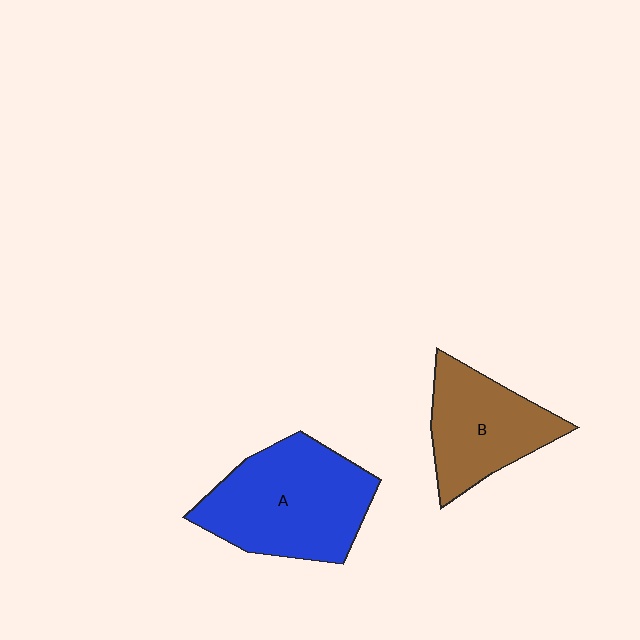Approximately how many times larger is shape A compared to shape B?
Approximately 1.4 times.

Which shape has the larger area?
Shape A (blue).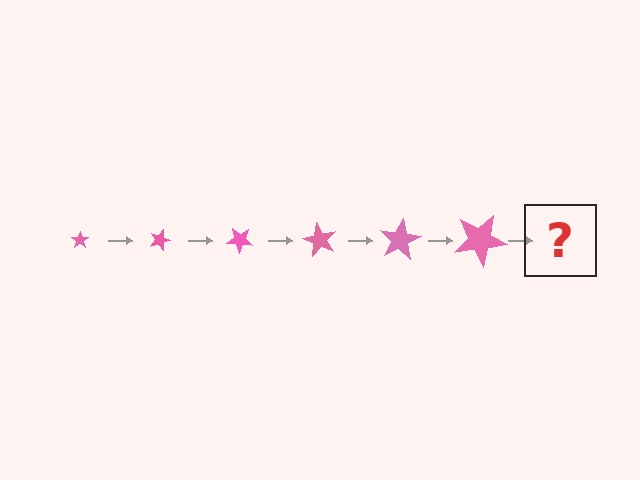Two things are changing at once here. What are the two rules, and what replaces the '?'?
The two rules are that the star grows larger each step and it rotates 20 degrees each step. The '?' should be a star, larger than the previous one and rotated 120 degrees from the start.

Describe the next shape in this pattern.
It should be a star, larger than the previous one and rotated 120 degrees from the start.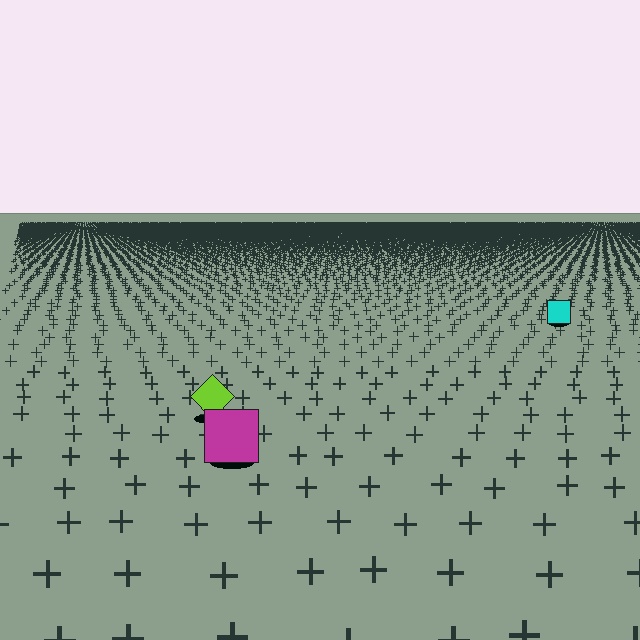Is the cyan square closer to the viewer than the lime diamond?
No. The lime diamond is closer — you can tell from the texture gradient: the ground texture is coarser near it.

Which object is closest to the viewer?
The magenta square is closest. The texture marks near it are larger and more spread out.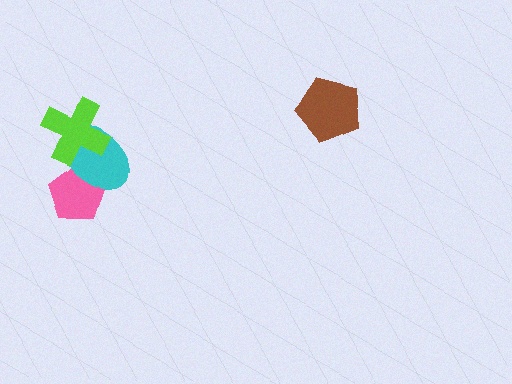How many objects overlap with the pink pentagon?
1 object overlaps with the pink pentagon.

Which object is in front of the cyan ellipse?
The lime cross is in front of the cyan ellipse.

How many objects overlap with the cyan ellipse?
2 objects overlap with the cyan ellipse.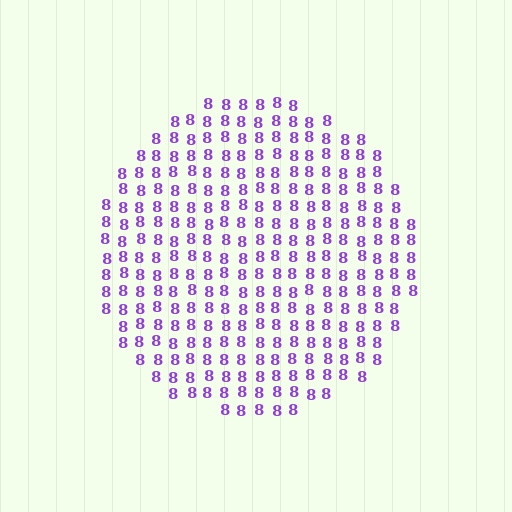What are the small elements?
The small elements are digit 8's.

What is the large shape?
The large shape is a circle.